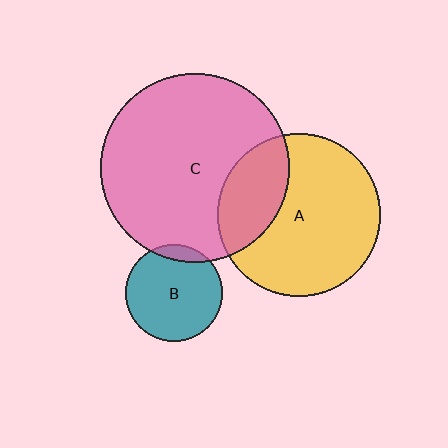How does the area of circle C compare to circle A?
Approximately 1.3 times.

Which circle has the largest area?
Circle C (pink).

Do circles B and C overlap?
Yes.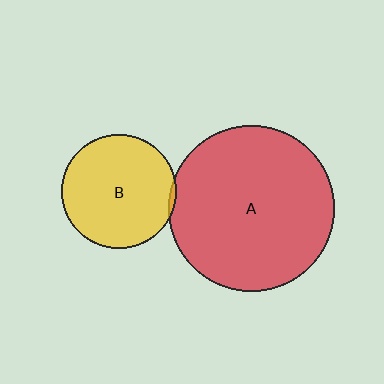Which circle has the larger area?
Circle A (red).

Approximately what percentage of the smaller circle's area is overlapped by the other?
Approximately 5%.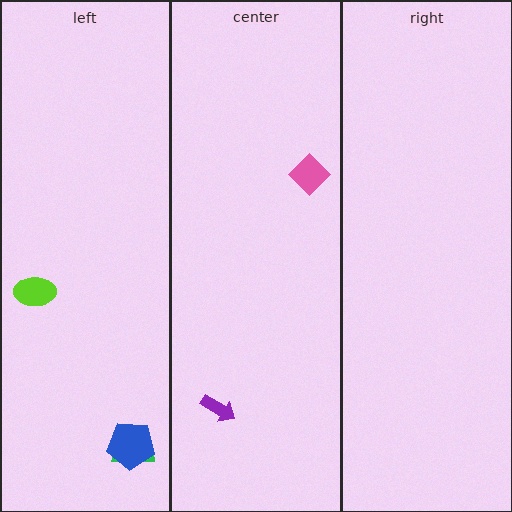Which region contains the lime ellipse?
The left region.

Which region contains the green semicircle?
The left region.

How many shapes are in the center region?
2.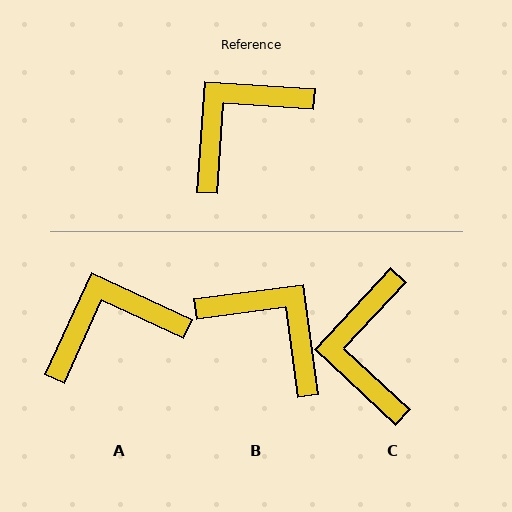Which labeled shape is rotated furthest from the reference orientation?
B, about 79 degrees away.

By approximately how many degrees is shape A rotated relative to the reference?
Approximately 21 degrees clockwise.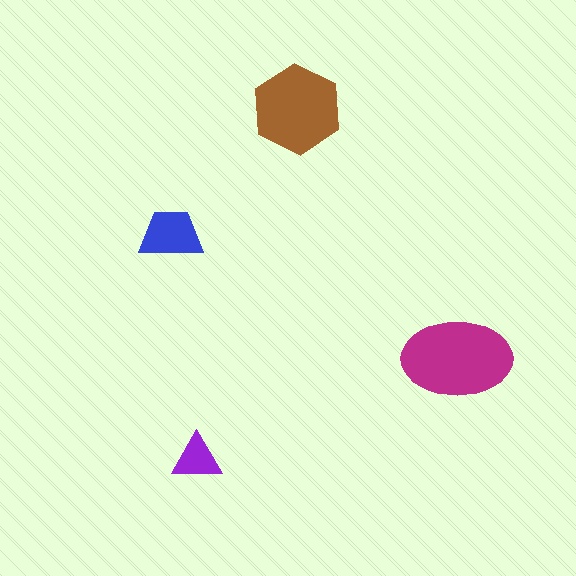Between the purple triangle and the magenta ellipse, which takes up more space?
The magenta ellipse.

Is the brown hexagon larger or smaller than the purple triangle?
Larger.